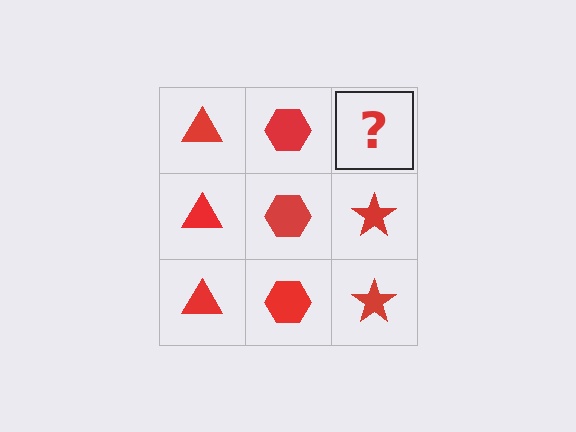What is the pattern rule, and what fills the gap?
The rule is that each column has a consistent shape. The gap should be filled with a red star.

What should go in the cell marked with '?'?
The missing cell should contain a red star.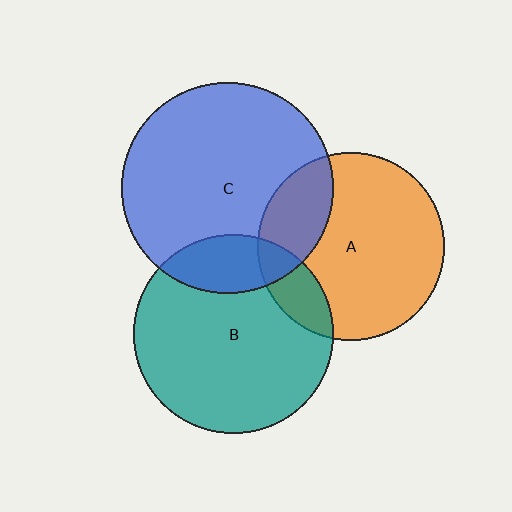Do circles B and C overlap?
Yes.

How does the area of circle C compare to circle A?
Approximately 1.3 times.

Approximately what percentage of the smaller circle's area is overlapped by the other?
Approximately 20%.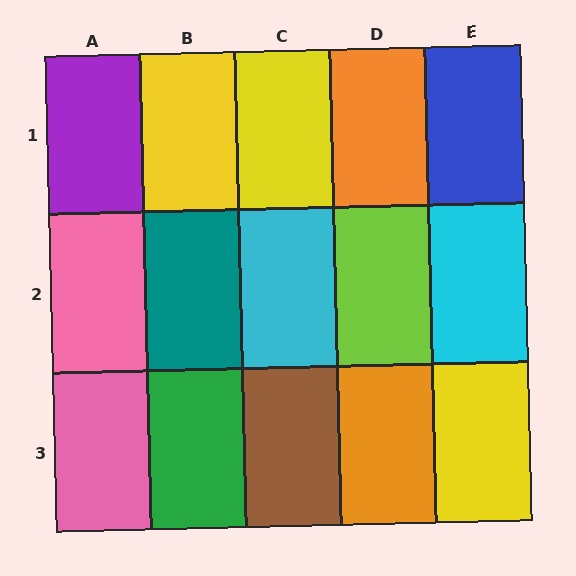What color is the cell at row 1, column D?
Orange.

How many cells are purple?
1 cell is purple.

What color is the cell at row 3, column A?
Pink.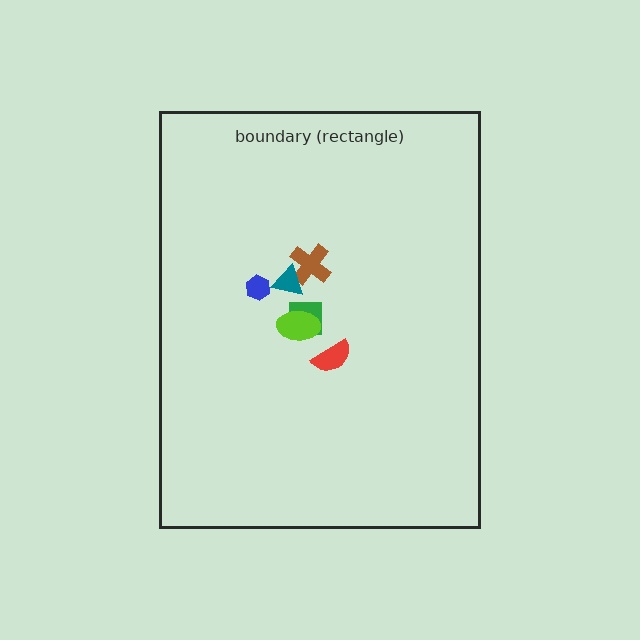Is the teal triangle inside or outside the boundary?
Inside.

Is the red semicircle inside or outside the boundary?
Inside.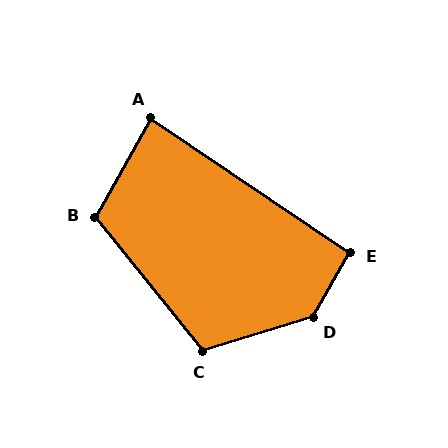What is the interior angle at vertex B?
Approximately 112 degrees (obtuse).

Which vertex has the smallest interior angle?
A, at approximately 85 degrees.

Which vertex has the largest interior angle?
D, at approximately 137 degrees.